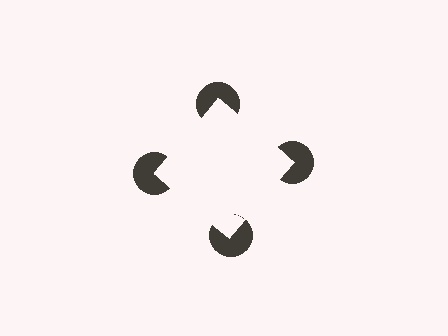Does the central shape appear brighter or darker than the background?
It typically appears slightly brighter than the background, even though no actual brightness change is drawn.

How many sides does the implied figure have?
4 sides.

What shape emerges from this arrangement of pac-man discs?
An illusory square — its edges are inferred from the aligned wedge cuts in the pac-man discs, not physically drawn.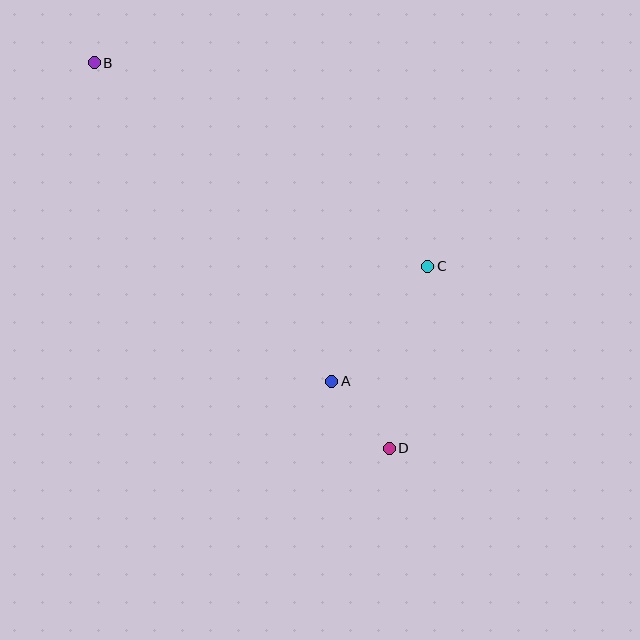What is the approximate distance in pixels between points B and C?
The distance between B and C is approximately 390 pixels.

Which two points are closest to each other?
Points A and D are closest to each other.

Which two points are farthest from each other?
Points B and D are farthest from each other.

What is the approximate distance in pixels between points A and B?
The distance between A and B is approximately 397 pixels.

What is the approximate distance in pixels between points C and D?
The distance between C and D is approximately 186 pixels.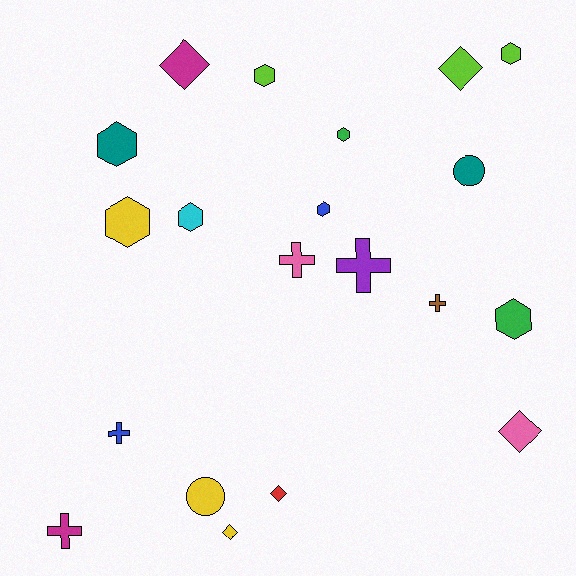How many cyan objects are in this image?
There is 1 cyan object.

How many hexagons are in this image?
There are 8 hexagons.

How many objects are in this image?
There are 20 objects.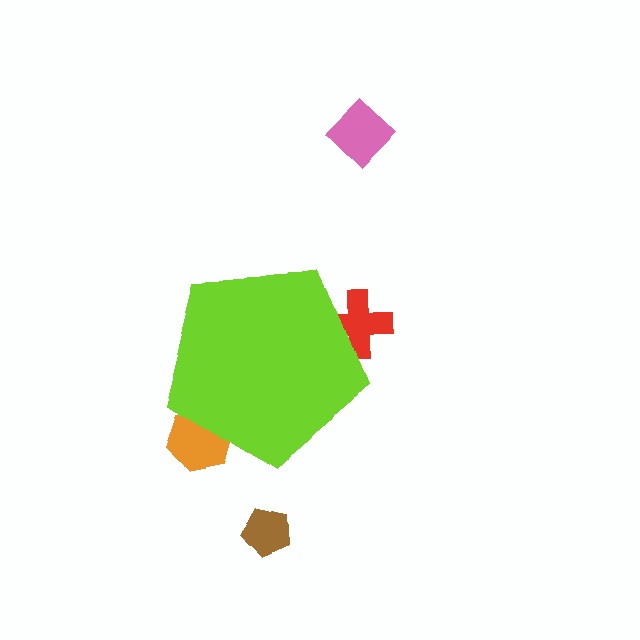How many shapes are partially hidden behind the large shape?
2 shapes are partially hidden.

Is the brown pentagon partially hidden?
No, the brown pentagon is fully visible.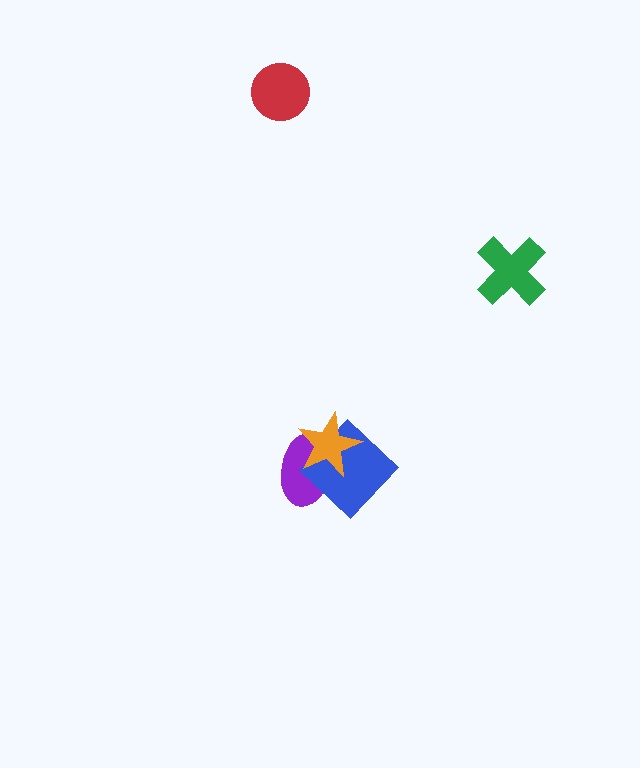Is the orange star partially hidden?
No, no other shape covers it.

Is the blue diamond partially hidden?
Yes, it is partially covered by another shape.